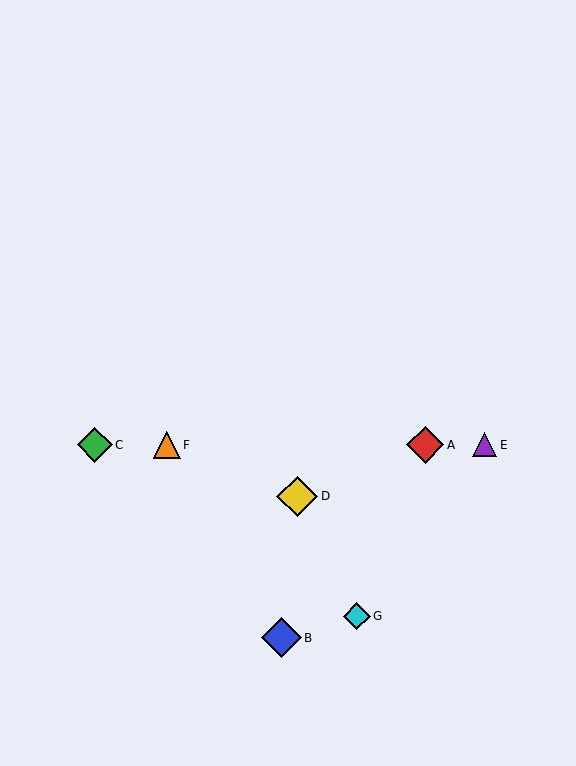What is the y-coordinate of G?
Object G is at y≈616.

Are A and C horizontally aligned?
Yes, both are at y≈445.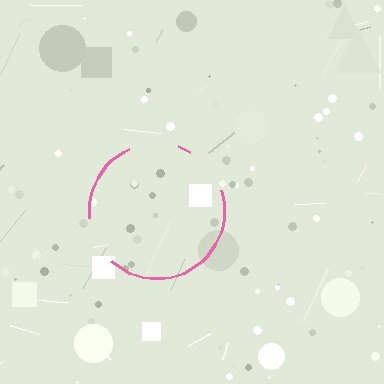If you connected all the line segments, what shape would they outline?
They would outline a circle.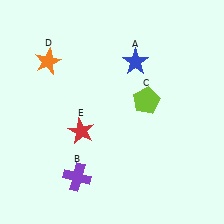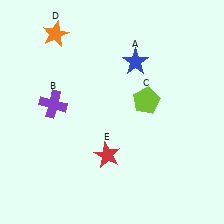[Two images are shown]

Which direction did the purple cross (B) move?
The purple cross (B) moved up.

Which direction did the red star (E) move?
The red star (E) moved right.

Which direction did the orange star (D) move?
The orange star (D) moved up.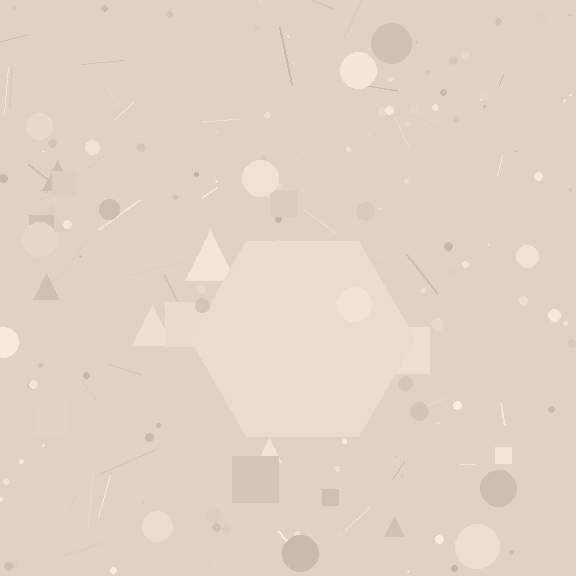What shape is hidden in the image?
A hexagon is hidden in the image.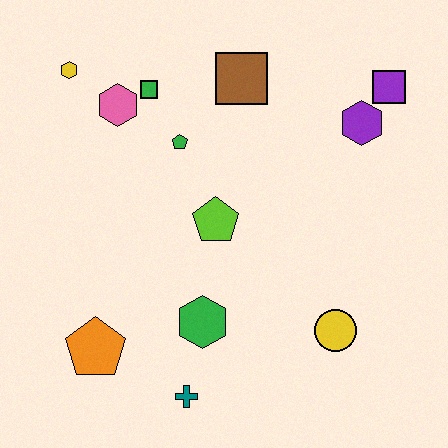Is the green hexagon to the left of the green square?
No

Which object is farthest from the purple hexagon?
The orange pentagon is farthest from the purple hexagon.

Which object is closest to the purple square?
The purple hexagon is closest to the purple square.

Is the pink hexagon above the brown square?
No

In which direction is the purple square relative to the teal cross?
The purple square is above the teal cross.